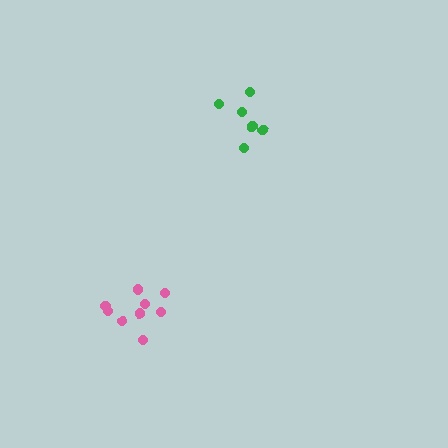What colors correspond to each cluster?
The clusters are colored: green, pink.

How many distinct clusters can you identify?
There are 2 distinct clusters.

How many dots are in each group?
Group 1: 6 dots, Group 2: 9 dots (15 total).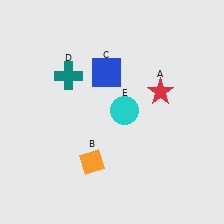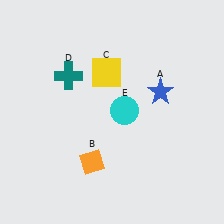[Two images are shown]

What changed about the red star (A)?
In Image 1, A is red. In Image 2, it changed to blue.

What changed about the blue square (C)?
In Image 1, C is blue. In Image 2, it changed to yellow.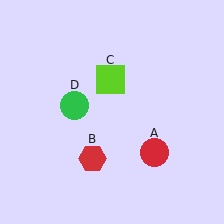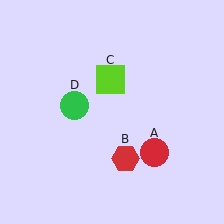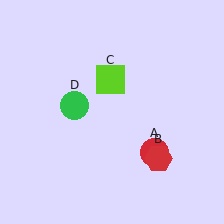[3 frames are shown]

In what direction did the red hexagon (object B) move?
The red hexagon (object B) moved right.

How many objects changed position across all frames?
1 object changed position: red hexagon (object B).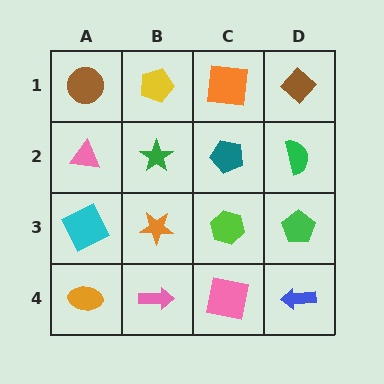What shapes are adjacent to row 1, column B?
A green star (row 2, column B), a brown circle (row 1, column A), an orange square (row 1, column C).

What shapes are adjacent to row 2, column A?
A brown circle (row 1, column A), a cyan square (row 3, column A), a green star (row 2, column B).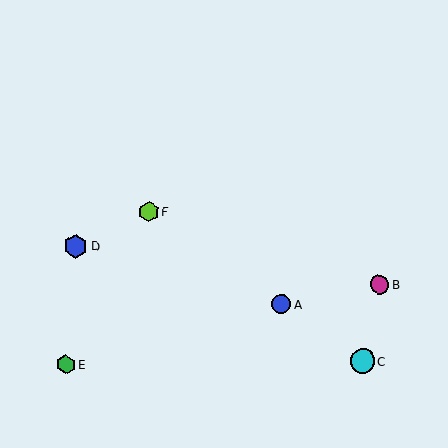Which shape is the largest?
The cyan circle (labeled C) is the largest.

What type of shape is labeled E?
Shape E is a green hexagon.